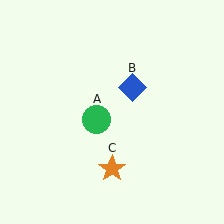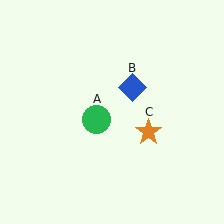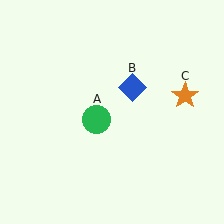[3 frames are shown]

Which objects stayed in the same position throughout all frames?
Green circle (object A) and blue diamond (object B) remained stationary.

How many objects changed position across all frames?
1 object changed position: orange star (object C).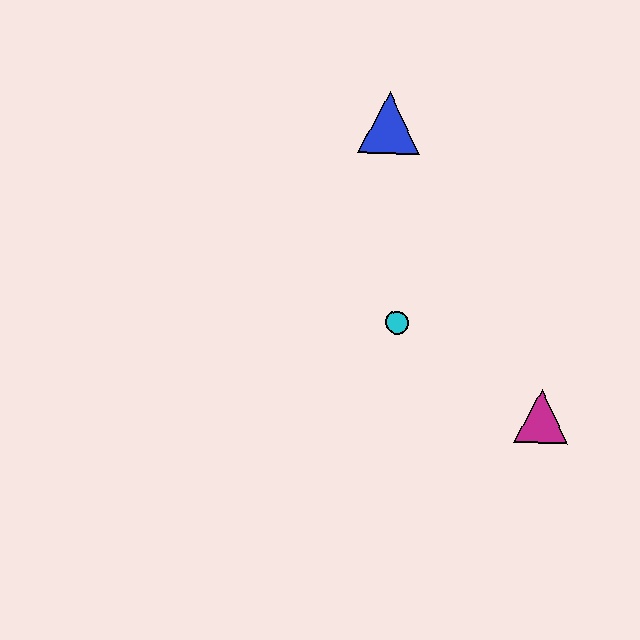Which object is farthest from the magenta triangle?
The blue triangle is farthest from the magenta triangle.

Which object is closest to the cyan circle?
The magenta triangle is closest to the cyan circle.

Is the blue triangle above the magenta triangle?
Yes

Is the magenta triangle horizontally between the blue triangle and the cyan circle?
No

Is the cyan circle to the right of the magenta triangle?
No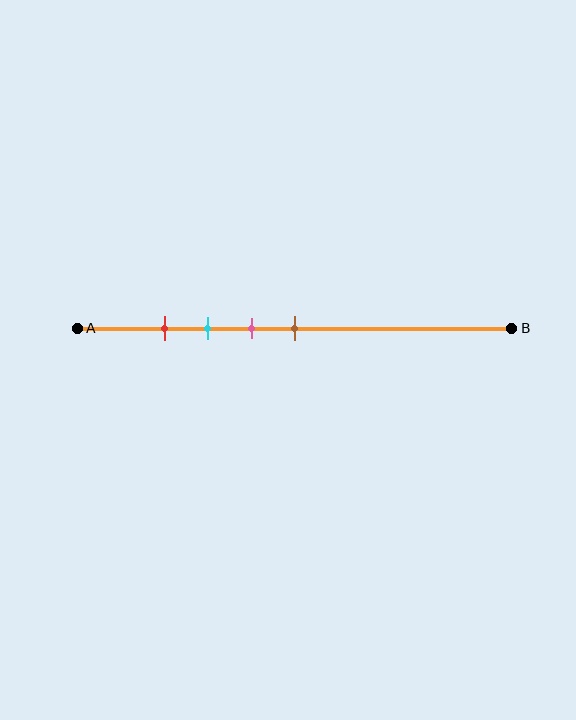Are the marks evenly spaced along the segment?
Yes, the marks are approximately evenly spaced.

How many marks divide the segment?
There are 4 marks dividing the segment.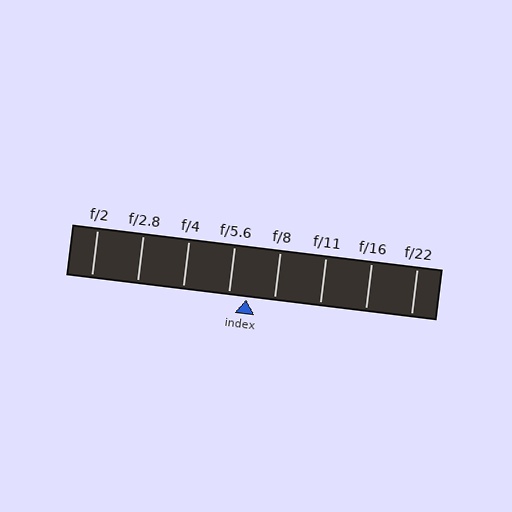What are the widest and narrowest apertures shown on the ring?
The widest aperture shown is f/2 and the narrowest is f/22.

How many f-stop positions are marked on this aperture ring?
There are 8 f-stop positions marked.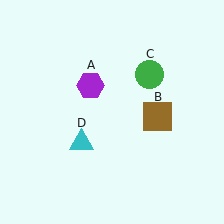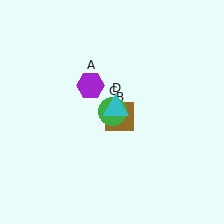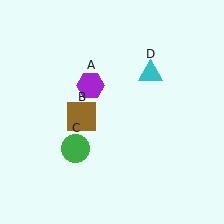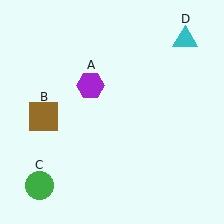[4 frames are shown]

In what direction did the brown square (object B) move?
The brown square (object B) moved left.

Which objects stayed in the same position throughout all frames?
Purple hexagon (object A) remained stationary.